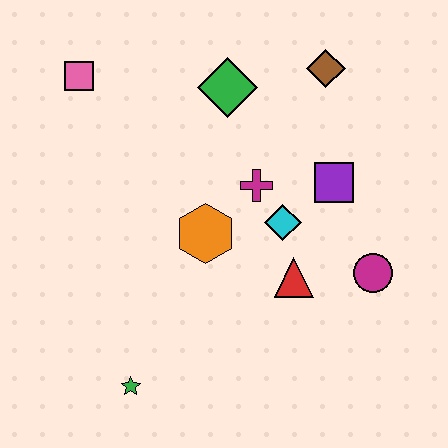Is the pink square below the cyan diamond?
No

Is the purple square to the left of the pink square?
No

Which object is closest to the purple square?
The cyan diamond is closest to the purple square.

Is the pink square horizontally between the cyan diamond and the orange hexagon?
No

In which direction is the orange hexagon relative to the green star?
The orange hexagon is above the green star.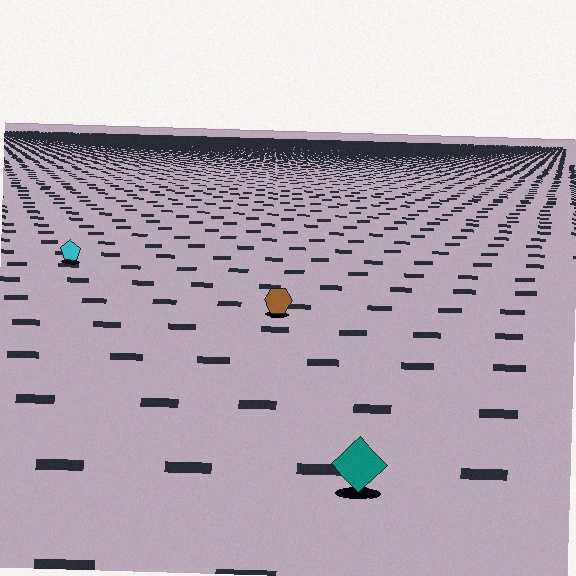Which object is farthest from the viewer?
The cyan pentagon is farthest from the viewer. It appears smaller and the ground texture around it is denser.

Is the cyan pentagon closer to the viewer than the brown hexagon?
No. The brown hexagon is closer — you can tell from the texture gradient: the ground texture is coarser near it.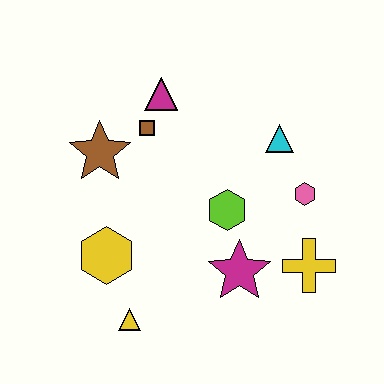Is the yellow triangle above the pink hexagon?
No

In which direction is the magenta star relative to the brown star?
The magenta star is to the right of the brown star.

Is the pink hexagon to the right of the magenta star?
Yes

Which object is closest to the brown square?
The magenta triangle is closest to the brown square.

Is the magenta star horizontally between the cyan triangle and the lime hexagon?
Yes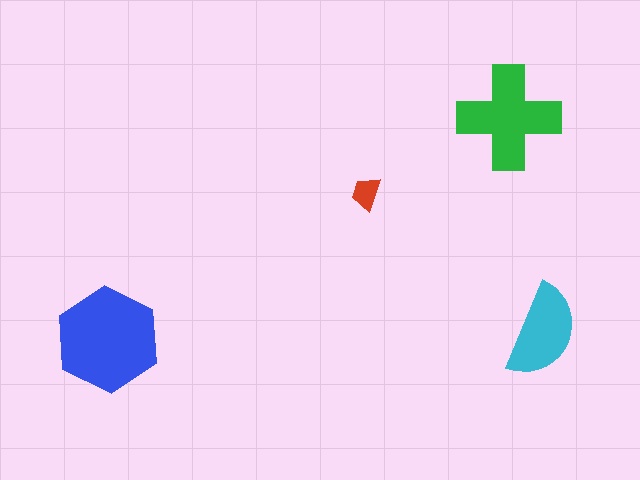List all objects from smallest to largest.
The red trapezoid, the cyan semicircle, the green cross, the blue hexagon.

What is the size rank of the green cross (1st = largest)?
2nd.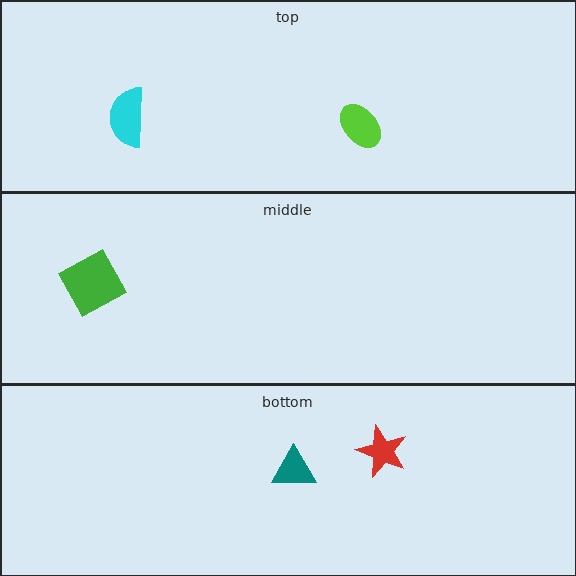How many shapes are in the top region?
2.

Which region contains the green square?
The middle region.